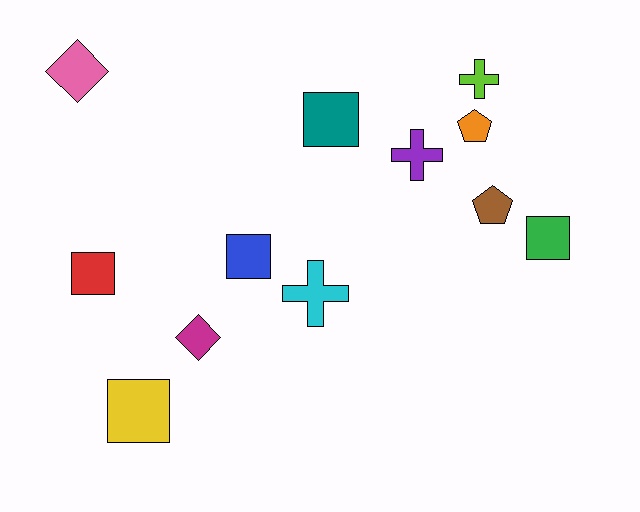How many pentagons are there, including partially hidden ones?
There are 2 pentagons.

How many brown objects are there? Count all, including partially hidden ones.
There is 1 brown object.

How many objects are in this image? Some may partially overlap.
There are 12 objects.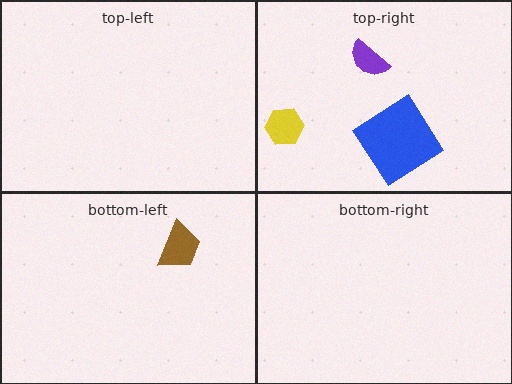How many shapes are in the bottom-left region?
1.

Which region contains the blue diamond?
The top-right region.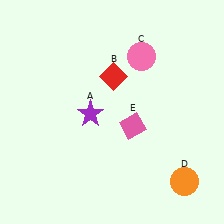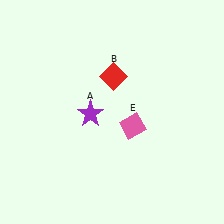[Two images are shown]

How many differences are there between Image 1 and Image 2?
There are 2 differences between the two images.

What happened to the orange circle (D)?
The orange circle (D) was removed in Image 2. It was in the bottom-right area of Image 1.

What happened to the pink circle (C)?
The pink circle (C) was removed in Image 2. It was in the top-right area of Image 1.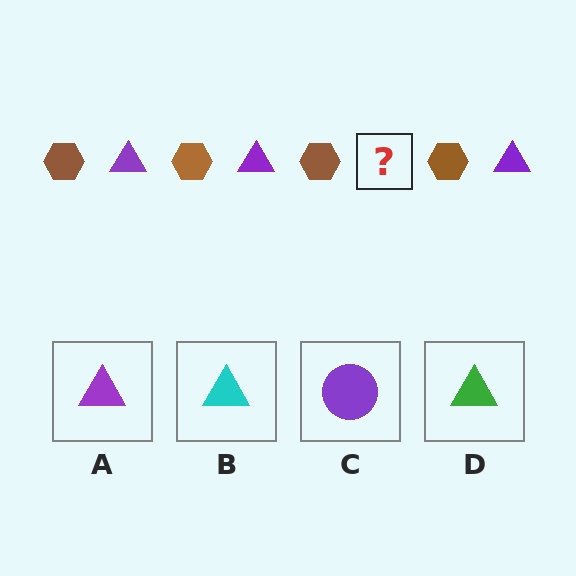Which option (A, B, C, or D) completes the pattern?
A.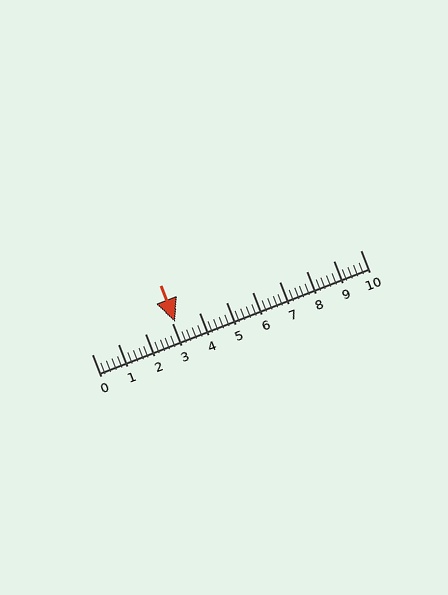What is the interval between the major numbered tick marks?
The major tick marks are spaced 1 units apart.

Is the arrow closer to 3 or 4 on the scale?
The arrow is closer to 3.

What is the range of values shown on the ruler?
The ruler shows values from 0 to 10.